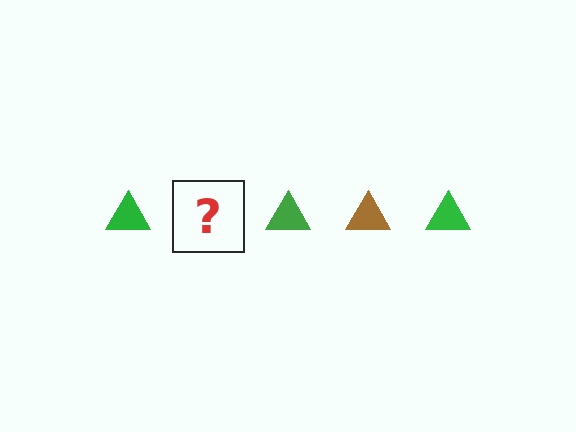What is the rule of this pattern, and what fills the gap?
The rule is that the pattern cycles through green, brown triangles. The gap should be filled with a brown triangle.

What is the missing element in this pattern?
The missing element is a brown triangle.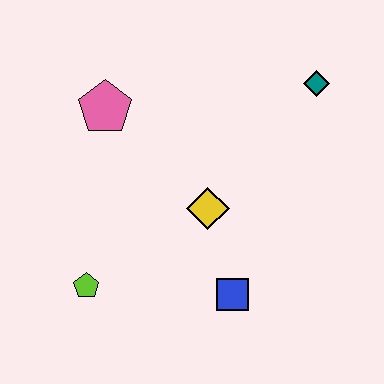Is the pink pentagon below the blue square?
No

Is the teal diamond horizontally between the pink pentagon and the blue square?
No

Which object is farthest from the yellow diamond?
The teal diamond is farthest from the yellow diamond.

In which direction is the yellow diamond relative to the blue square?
The yellow diamond is above the blue square.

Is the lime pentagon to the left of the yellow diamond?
Yes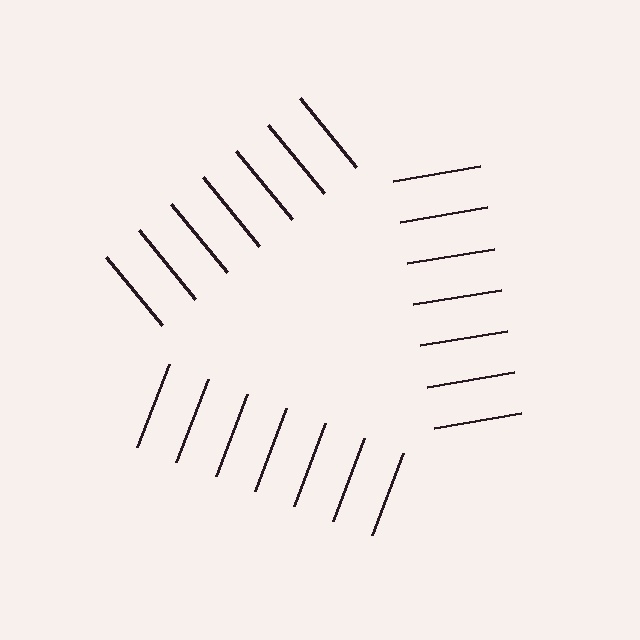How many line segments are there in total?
21 — 7 along each of the 3 edges.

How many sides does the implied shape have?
3 sides — the line-ends trace a triangle.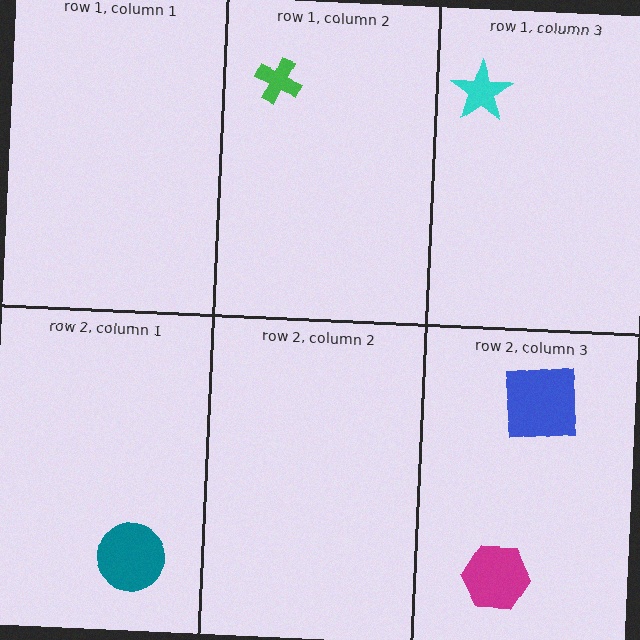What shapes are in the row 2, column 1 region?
The teal circle.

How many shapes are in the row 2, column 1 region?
1.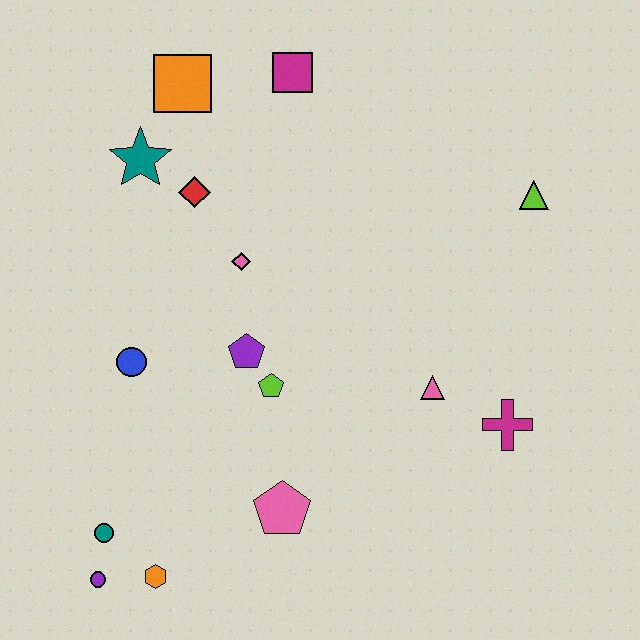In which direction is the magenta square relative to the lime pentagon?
The magenta square is above the lime pentagon.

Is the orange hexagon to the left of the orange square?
Yes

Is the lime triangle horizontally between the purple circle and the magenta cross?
No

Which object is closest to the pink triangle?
The magenta cross is closest to the pink triangle.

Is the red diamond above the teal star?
No